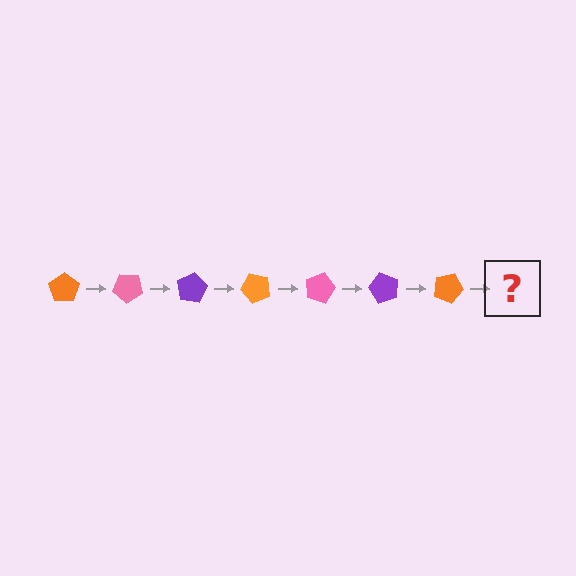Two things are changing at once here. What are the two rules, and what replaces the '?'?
The two rules are that it rotates 40 degrees each step and the color cycles through orange, pink, and purple. The '?' should be a pink pentagon, rotated 280 degrees from the start.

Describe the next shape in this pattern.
It should be a pink pentagon, rotated 280 degrees from the start.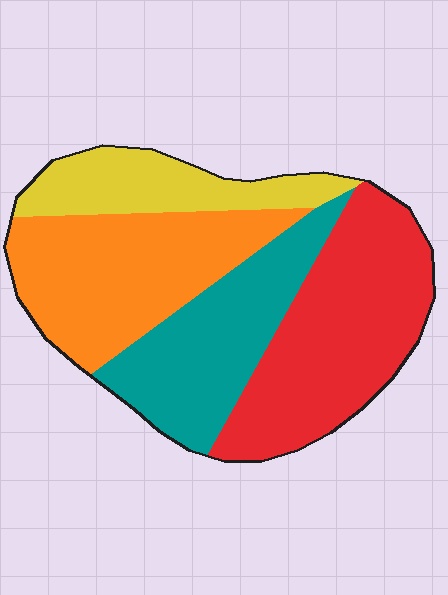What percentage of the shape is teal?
Teal takes up about one quarter (1/4) of the shape.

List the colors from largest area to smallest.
From largest to smallest: red, orange, teal, yellow.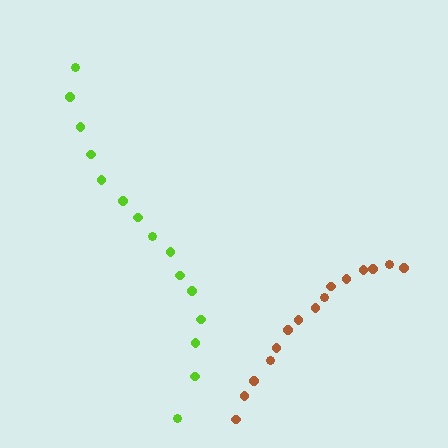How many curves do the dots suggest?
There are 2 distinct paths.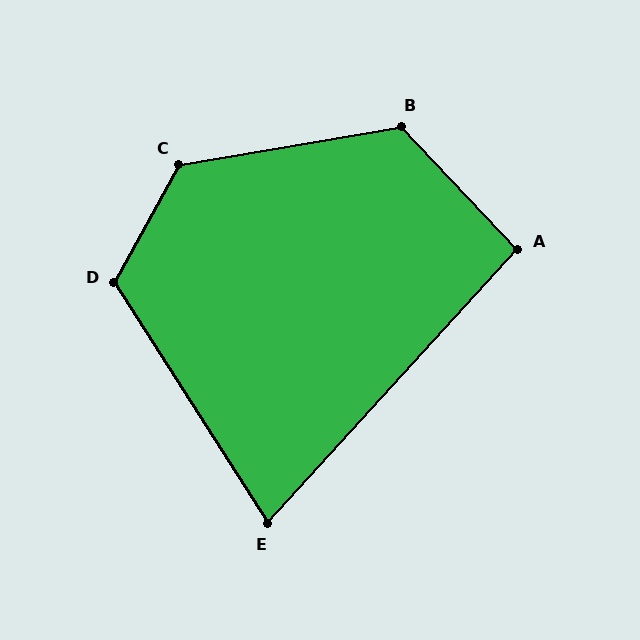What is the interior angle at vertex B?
Approximately 124 degrees (obtuse).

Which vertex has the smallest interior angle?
E, at approximately 75 degrees.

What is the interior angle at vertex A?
Approximately 94 degrees (approximately right).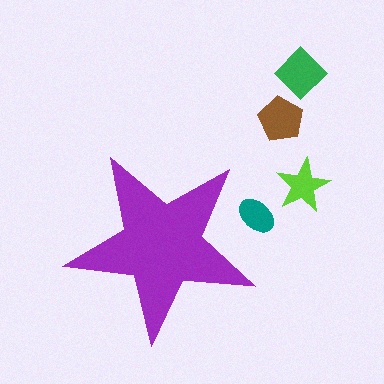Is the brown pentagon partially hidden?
No, the brown pentagon is fully visible.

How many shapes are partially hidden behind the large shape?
1 shape is partially hidden.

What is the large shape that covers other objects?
A purple star.